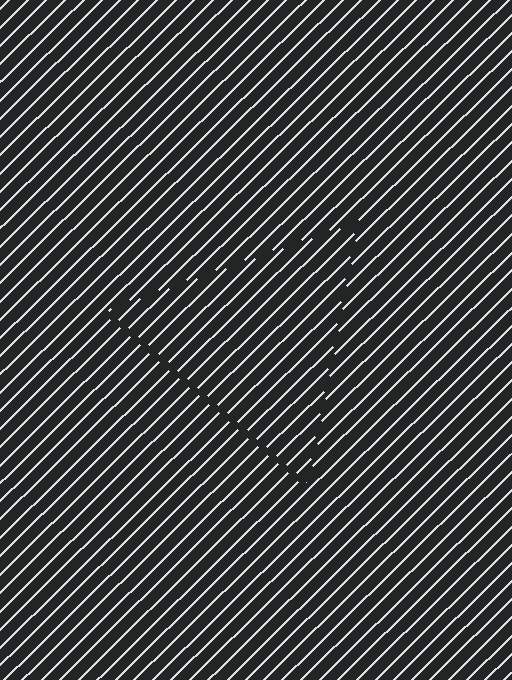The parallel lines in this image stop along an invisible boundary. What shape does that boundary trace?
An illusory triangle. The interior of the shape contains the same grating, shifted by half a period — the contour is defined by the phase discontinuity where line-ends from the inner and outer gratings abut.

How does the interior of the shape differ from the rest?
The interior of the shape contains the same grating, shifted by half a period — the contour is defined by the phase discontinuity where line-ends from the inner and outer gratings abut.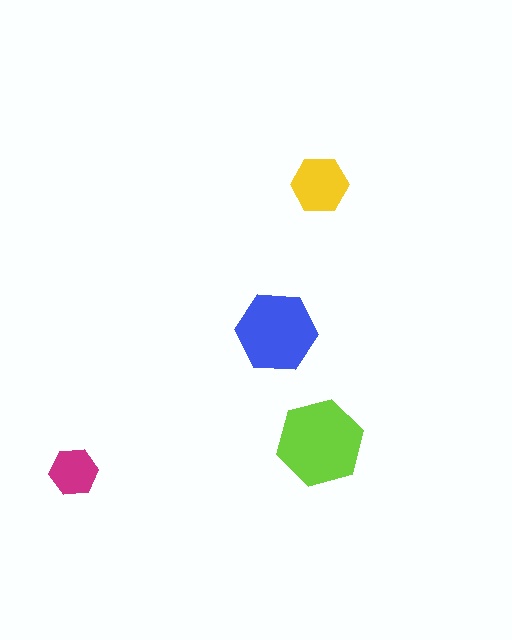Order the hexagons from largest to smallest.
the lime one, the blue one, the yellow one, the magenta one.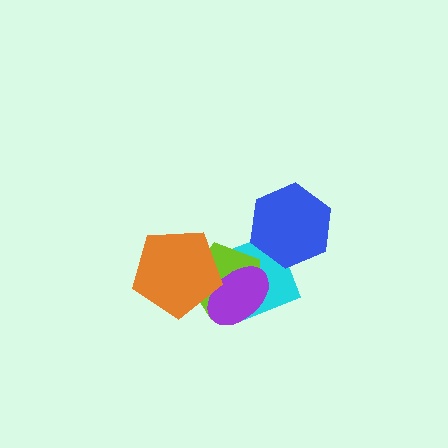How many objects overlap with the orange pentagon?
2 objects overlap with the orange pentagon.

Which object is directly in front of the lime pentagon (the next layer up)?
The purple ellipse is directly in front of the lime pentagon.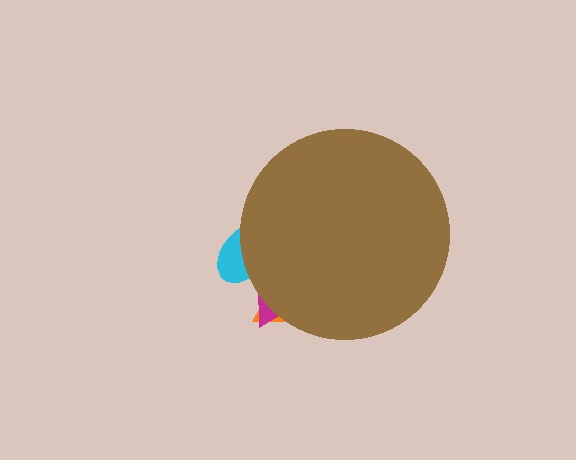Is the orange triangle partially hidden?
Yes, the orange triangle is partially hidden behind the brown circle.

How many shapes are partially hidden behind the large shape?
3 shapes are partially hidden.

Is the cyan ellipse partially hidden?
Yes, the cyan ellipse is partially hidden behind the brown circle.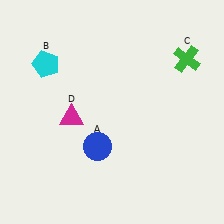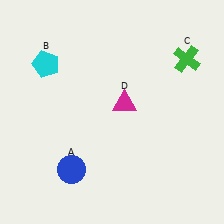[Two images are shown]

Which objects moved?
The objects that moved are: the blue circle (A), the magenta triangle (D).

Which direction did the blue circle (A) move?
The blue circle (A) moved left.